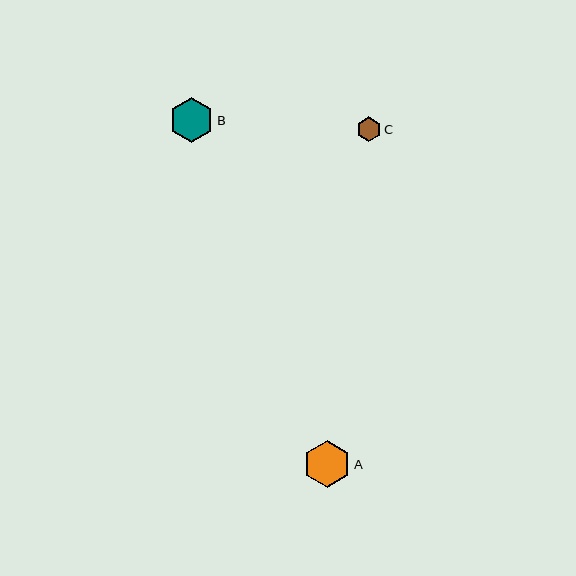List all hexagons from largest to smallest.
From largest to smallest: A, B, C.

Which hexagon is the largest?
Hexagon A is the largest with a size of approximately 47 pixels.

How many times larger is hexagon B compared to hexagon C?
Hexagon B is approximately 1.8 times the size of hexagon C.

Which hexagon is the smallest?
Hexagon C is the smallest with a size of approximately 24 pixels.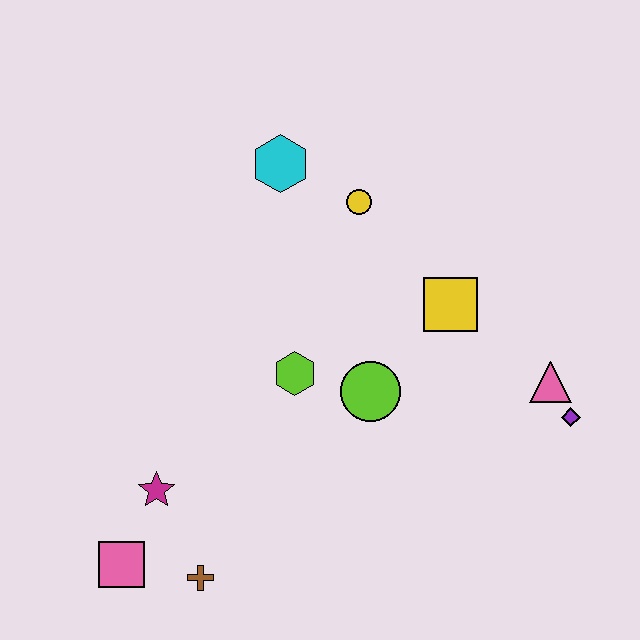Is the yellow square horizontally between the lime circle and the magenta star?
No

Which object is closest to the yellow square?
The lime circle is closest to the yellow square.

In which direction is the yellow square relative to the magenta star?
The yellow square is to the right of the magenta star.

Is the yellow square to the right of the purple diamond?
No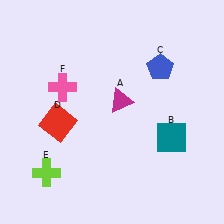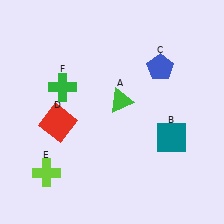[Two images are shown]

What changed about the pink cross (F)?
In Image 1, F is pink. In Image 2, it changed to green.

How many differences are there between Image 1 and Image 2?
There are 2 differences between the two images.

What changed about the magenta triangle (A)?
In Image 1, A is magenta. In Image 2, it changed to green.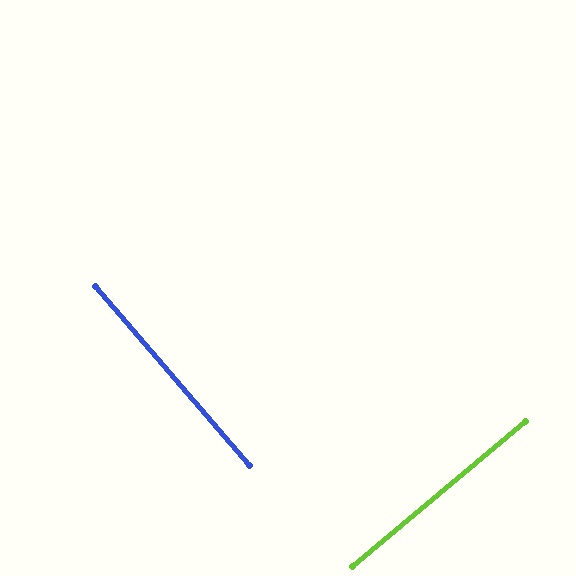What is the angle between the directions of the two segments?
Approximately 89 degrees.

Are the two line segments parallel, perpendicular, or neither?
Perpendicular — they meet at approximately 89°.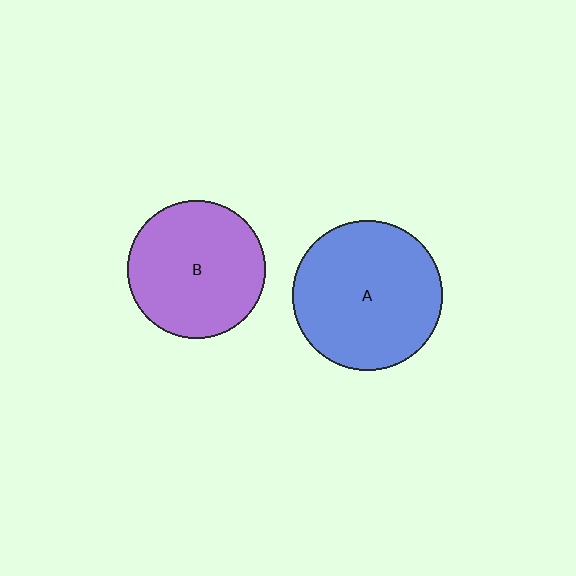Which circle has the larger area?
Circle A (blue).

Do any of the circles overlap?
No, none of the circles overlap.